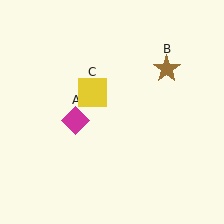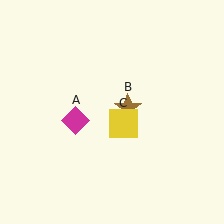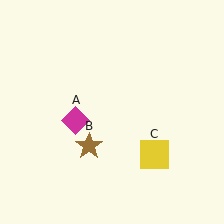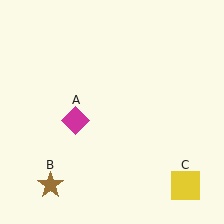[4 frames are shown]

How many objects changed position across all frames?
2 objects changed position: brown star (object B), yellow square (object C).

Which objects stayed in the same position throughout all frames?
Magenta diamond (object A) remained stationary.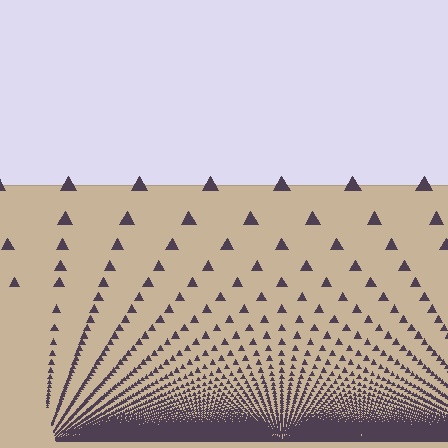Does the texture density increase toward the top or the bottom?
Density increases toward the bottom.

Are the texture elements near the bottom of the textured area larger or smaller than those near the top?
Smaller. The gradient is inverted — elements near the bottom are smaller and denser.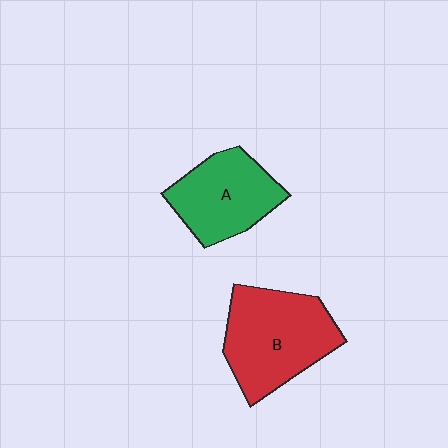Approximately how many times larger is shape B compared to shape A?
Approximately 1.3 times.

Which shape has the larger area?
Shape B (red).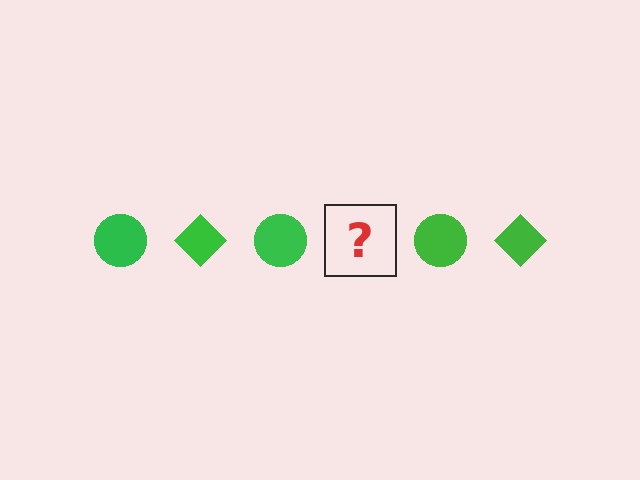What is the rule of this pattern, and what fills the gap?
The rule is that the pattern cycles through circle, diamond shapes in green. The gap should be filled with a green diamond.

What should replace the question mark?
The question mark should be replaced with a green diamond.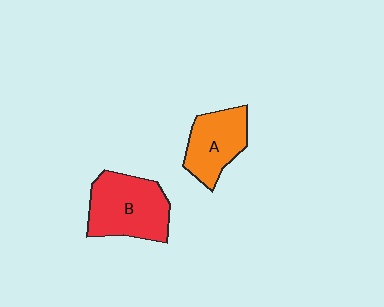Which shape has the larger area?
Shape B (red).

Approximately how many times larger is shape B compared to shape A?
Approximately 1.3 times.